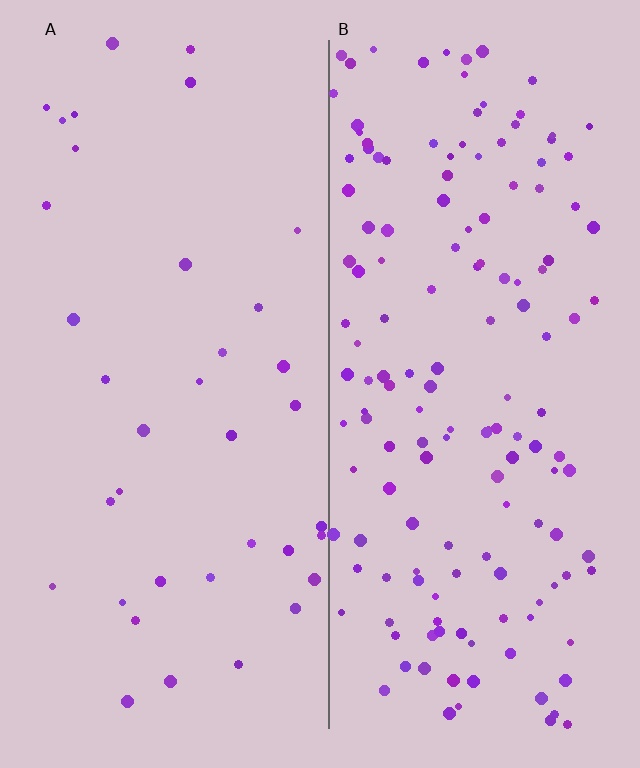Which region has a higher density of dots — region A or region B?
B (the right).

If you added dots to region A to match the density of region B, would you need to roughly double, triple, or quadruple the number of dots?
Approximately quadruple.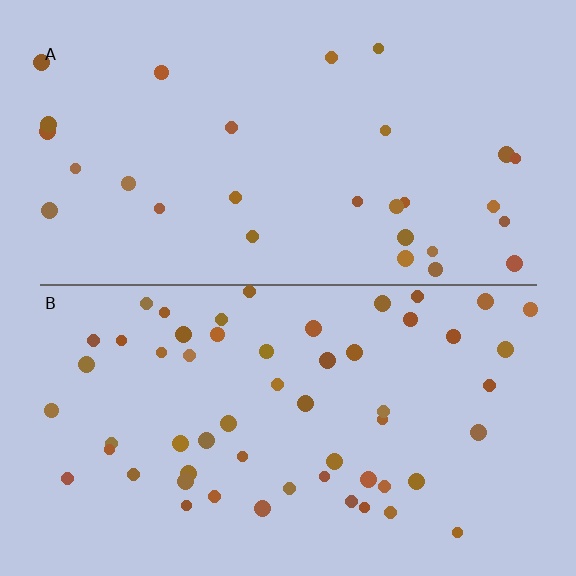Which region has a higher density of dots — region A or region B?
B (the bottom).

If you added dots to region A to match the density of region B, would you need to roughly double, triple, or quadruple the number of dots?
Approximately double.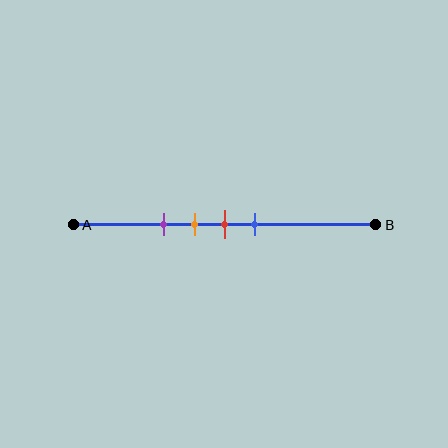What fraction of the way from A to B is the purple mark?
The purple mark is approximately 30% (0.3) of the way from A to B.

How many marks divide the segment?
There are 4 marks dividing the segment.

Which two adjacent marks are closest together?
The orange and red marks are the closest adjacent pair.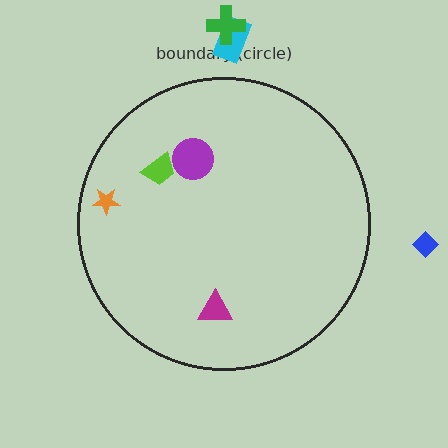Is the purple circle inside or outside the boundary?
Inside.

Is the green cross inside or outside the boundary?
Outside.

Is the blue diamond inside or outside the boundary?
Outside.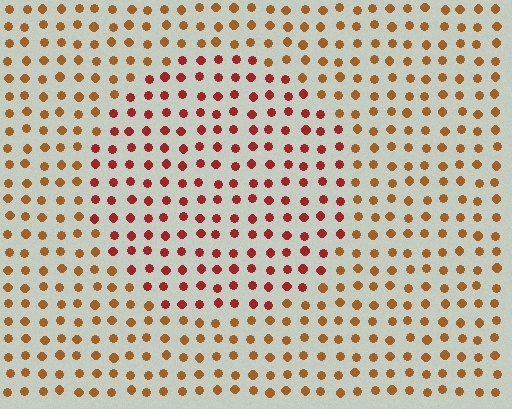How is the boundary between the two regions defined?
The boundary is defined purely by a slight shift in hue (about 31 degrees). Spacing, size, and orientation are identical on both sides.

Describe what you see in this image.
The image is filled with small brown elements in a uniform arrangement. A circle-shaped region is visible where the elements are tinted to a slightly different hue, forming a subtle color boundary.